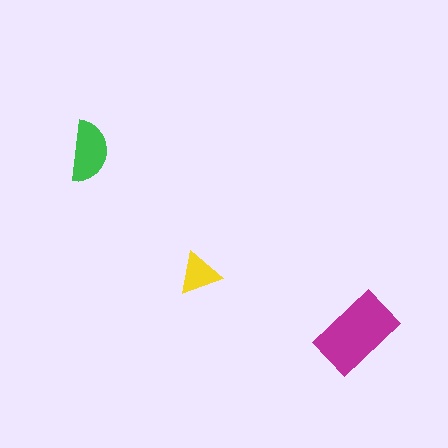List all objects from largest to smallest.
The magenta rectangle, the green semicircle, the yellow triangle.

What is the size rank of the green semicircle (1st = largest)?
2nd.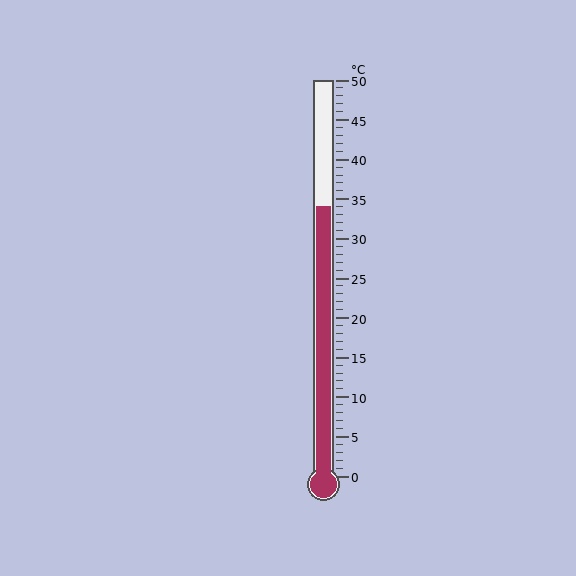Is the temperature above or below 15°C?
The temperature is above 15°C.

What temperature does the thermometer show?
The thermometer shows approximately 34°C.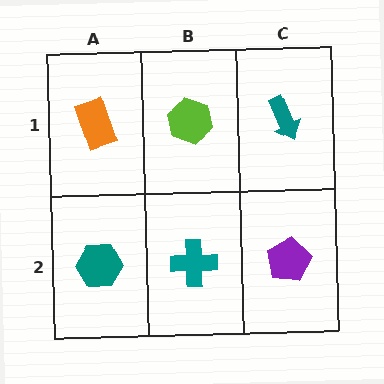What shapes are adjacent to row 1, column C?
A purple pentagon (row 2, column C), a lime hexagon (row 1, column B).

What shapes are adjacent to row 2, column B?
A lime hexagon (row 1, column B), a teal hexagon (row 2, column A), a purple pentagon (row 2, column C).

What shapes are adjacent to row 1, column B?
A teal cross (row 2, column B), an orange rectangle (row 1, column A), a teal arrow (row 1, column C).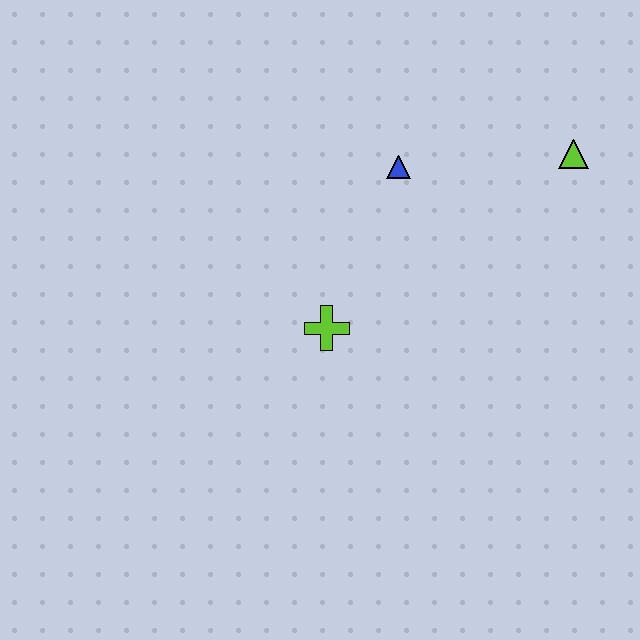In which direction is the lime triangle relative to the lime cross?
The lime triangle is to the right of the lime cross.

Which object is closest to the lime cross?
The blue triangle is closest to the lime cross.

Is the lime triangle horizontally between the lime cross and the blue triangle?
No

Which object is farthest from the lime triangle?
The lime cross is farthest from the lime triangle.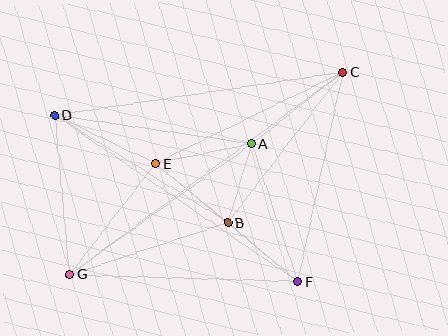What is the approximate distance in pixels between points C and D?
The distance between C and D is approximately 292 pixels.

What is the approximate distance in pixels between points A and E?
The distance between A and E is approximately 98 pixels.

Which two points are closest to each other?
Points A and B are closest to each other.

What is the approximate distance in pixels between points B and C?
The distance between B and C is approximately 189 pixels.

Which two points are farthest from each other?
Points C and G are farthest from each other.